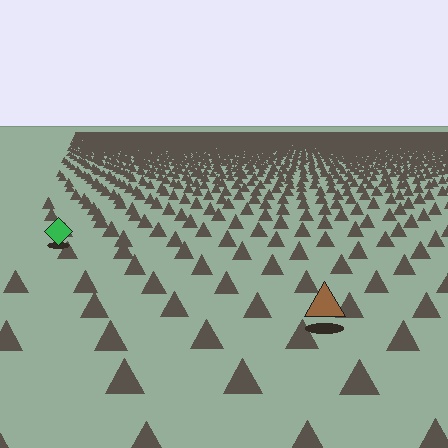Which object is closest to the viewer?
The brown triangle is closest. The texture marks near it are larger and more spread out.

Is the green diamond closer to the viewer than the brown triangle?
No. The brown triangle is closer — you can tell from the texture gradient: the ground texture is coarser near it.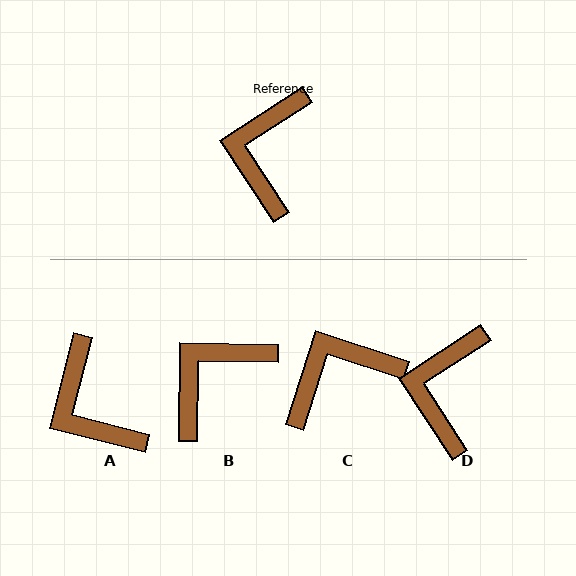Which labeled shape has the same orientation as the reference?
D.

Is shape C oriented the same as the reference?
No, it is off by about 51 degrees.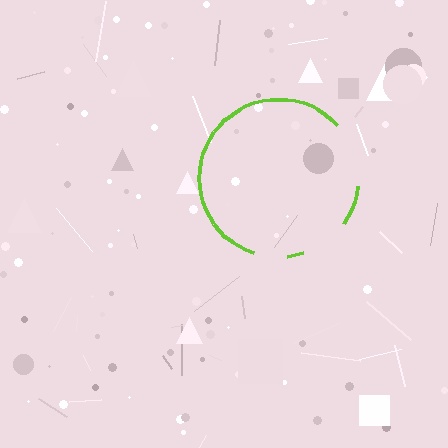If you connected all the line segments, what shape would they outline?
They would outline a circle.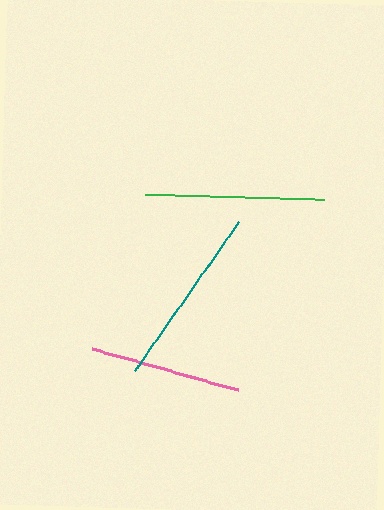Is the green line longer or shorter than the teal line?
The teal line is longer than the green line.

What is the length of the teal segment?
The teal segment is approximately 181 pixels long.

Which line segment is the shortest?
The pink line is the shortest at approximately 151 pixels.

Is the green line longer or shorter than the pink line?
The green line is longer than the pink line.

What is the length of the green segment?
The green segment is approximately 180 pixels long.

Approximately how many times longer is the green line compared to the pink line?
The green line is approximately 1.2 times the length of the pink line.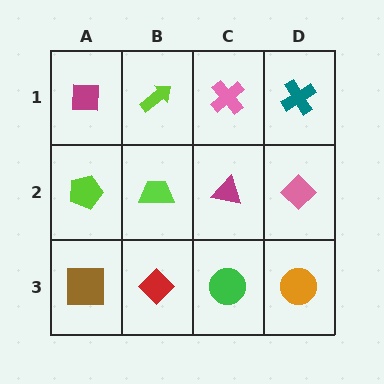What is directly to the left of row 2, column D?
A magenta triangle.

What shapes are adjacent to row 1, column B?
A lime trapezoid (row 2, column B), a magenta square (row 1, column A), a pink cross (row 1, column C).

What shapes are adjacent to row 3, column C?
A magenta triangle (row 2, column C), a red diamond (row 3, column B), an orange circle (row 3, column D).